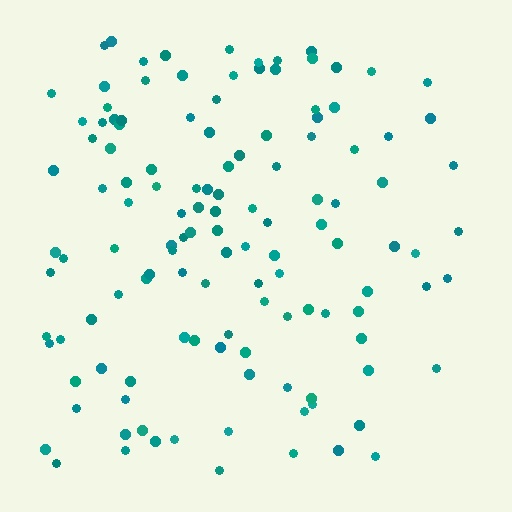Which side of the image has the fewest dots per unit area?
The right.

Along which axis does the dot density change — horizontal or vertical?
Horizontal.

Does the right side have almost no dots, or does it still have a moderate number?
Still a moderate number, just noticeably fewer than the left.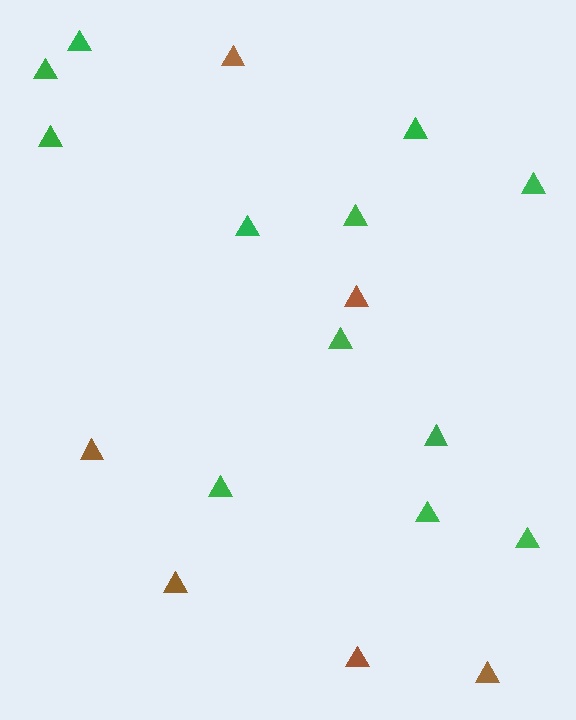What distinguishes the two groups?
There are 2 groups: one group of green triangles (12) and one group of brown triangles (6).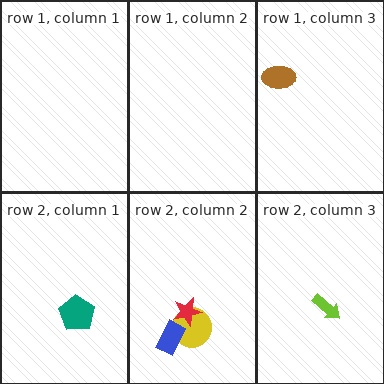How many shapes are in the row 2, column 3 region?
1.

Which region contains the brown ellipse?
The row 1, column 3 region.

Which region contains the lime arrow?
The row 2, column 3 region.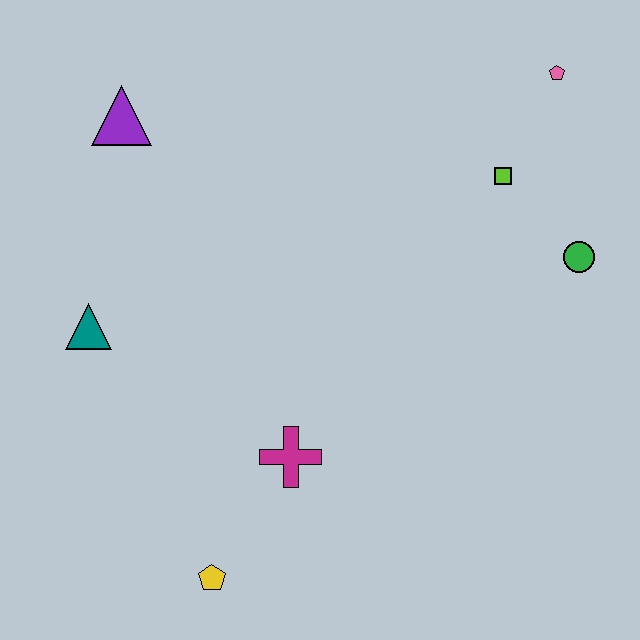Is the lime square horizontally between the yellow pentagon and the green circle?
Yes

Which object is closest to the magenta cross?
The yellow pentagon is closest to the magenta cross.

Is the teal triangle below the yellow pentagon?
No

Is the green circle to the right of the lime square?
Yes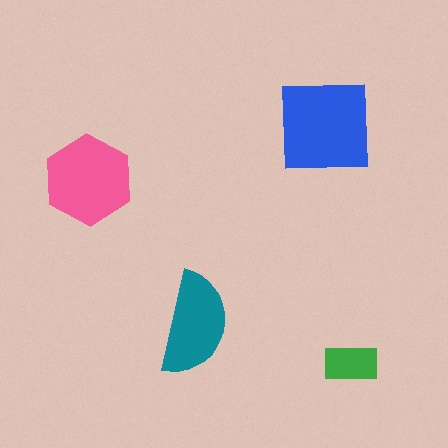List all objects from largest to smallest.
The blue square, the pink hexagon, the teal semicircle, the green rectangle.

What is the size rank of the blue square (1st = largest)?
1st.